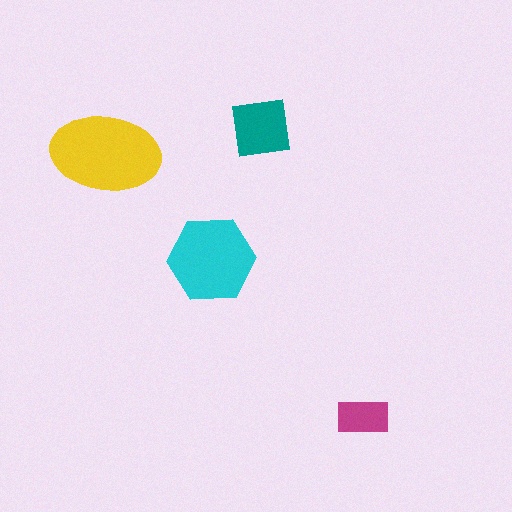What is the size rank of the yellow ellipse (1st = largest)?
1st.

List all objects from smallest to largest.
The magenta rectangle, the teal square, the cyan hexagon, the yellow ellipse.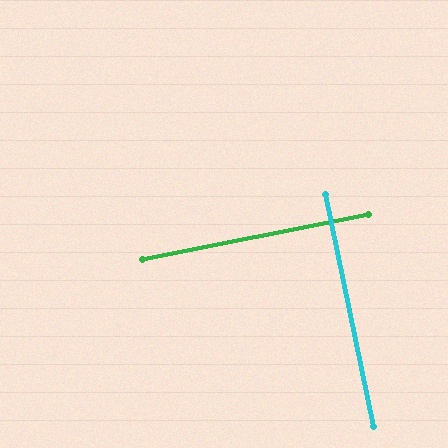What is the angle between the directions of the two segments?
Approximately 89 degrees.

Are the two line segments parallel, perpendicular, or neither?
Perpendicular — they meet at approximately 89°.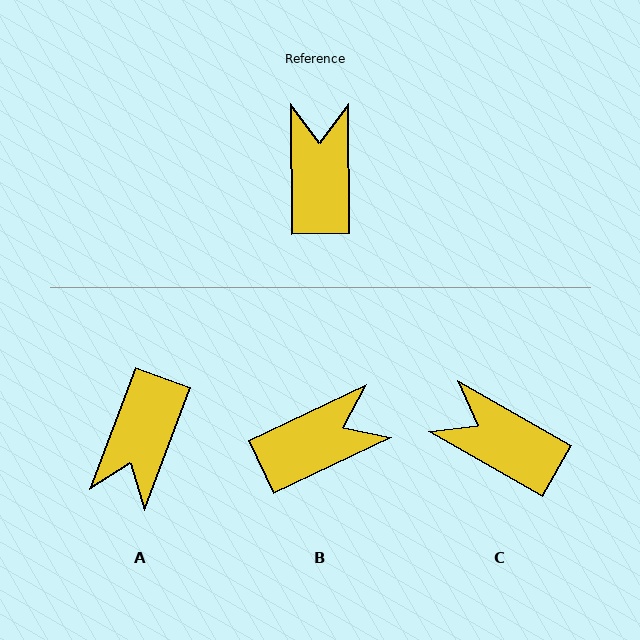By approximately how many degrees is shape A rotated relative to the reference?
Approximately 159 degrees counter-clockwise.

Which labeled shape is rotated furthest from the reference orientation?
A, about 159 degrees away.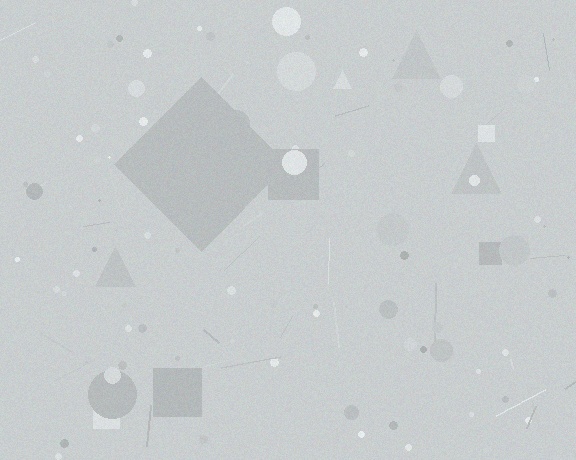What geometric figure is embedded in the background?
A diamond is embedded in the background.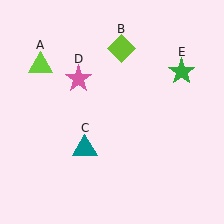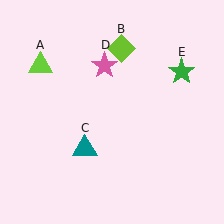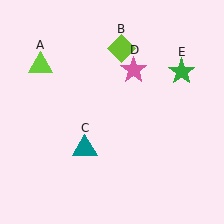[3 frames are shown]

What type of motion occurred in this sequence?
The pink star (object D) rotated clockwise around the center of the scene.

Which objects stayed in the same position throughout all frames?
Lime triangle (object A) and lime diamond (object B) and teal triangle (object C) and green star (object E) remained stationary.